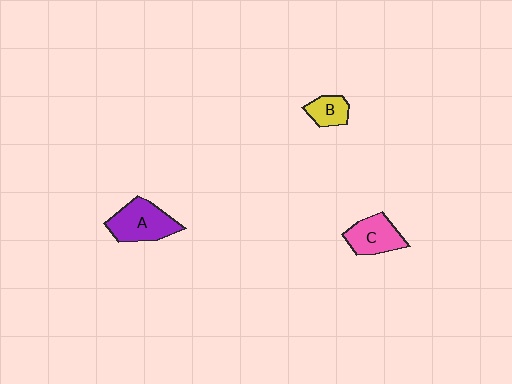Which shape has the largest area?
Shape A (purple).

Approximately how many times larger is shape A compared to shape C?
Approximately 1.2 times.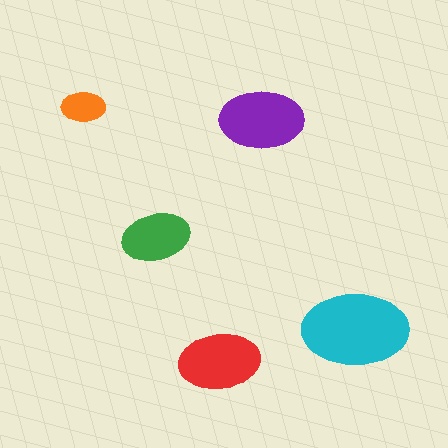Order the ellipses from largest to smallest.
the cyan one, the purple one, the red one, the green one, the orange one.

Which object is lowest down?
The red ellipse is bottommost.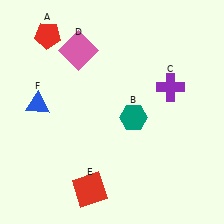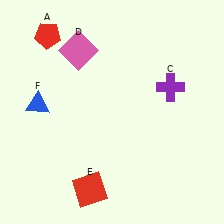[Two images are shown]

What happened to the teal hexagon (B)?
The teal hexagon (B) was removed in Image 2. It was in the bottom-right area of Image 1.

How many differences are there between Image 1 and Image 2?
There is 1 difference between the two images.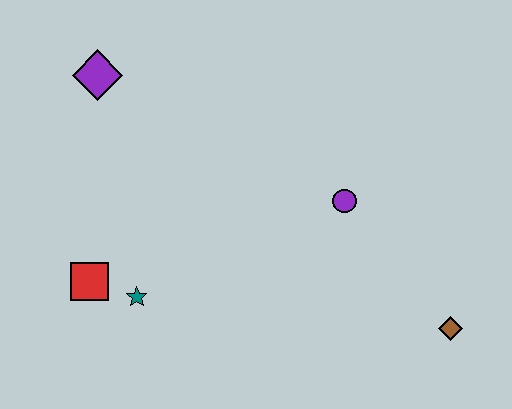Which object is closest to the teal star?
The red square is closest to the teal star.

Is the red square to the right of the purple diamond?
No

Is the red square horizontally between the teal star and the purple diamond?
No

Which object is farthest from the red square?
The brown diamond is farthest from the red square.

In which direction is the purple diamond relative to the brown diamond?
The purple diamond is to the left of the brown diamond.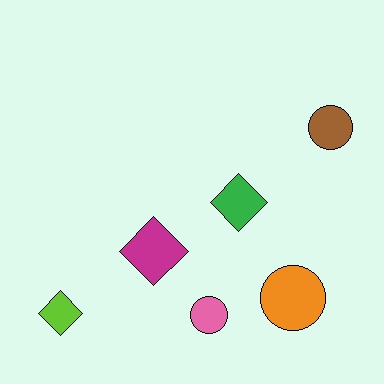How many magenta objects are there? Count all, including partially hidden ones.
There is 1 magenta object.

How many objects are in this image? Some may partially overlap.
There are 6 objects.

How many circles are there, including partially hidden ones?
There are 3 circles.